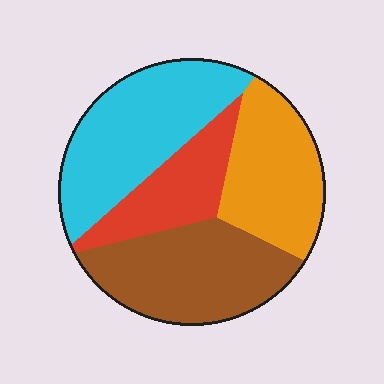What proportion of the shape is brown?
Brown covers roughly 30% of the shape.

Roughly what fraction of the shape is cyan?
Cyan takes up between a quarter and a half of the shape.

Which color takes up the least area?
Red, at roughly 15%.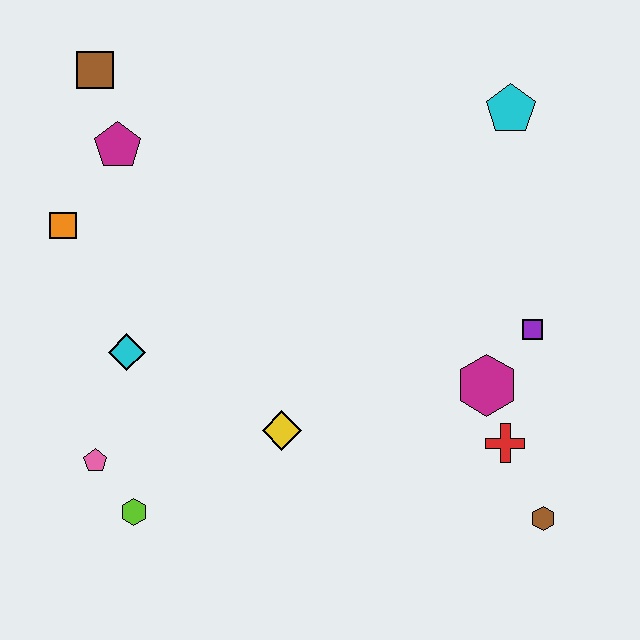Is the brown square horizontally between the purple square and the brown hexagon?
No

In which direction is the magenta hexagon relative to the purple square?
The magenta hexagon is below the purple square.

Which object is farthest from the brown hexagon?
The brown square is farthest from the brown hexagon.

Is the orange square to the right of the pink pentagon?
No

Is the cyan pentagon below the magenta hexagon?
No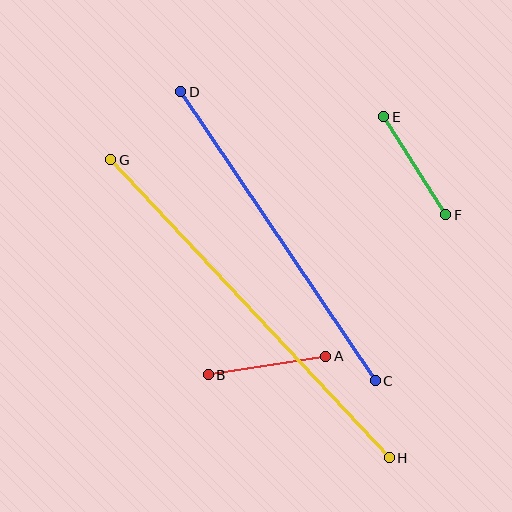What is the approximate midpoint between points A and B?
The midpoint is at approximately (267, 366) pixels.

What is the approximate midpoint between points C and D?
The midpoint is at approximately (278, 236) pixels.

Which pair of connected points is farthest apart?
Points G and H are farthest apart.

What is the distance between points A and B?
The distance is approximately 119 pixels.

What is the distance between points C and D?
The distance is approximately 349 pixels.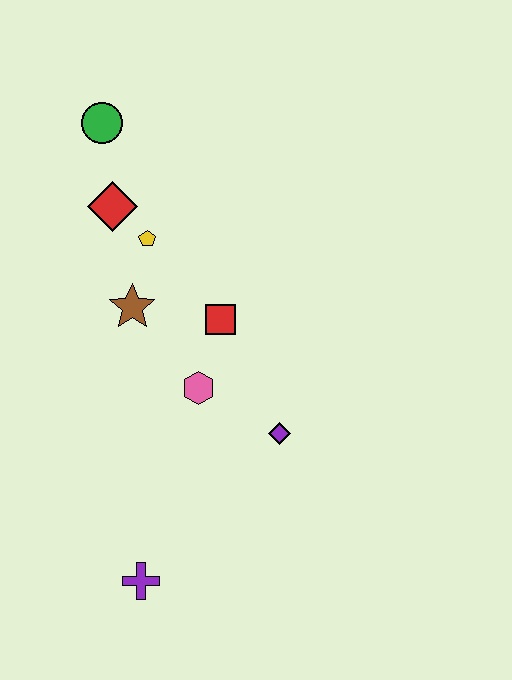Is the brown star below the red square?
No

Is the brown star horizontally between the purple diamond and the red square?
No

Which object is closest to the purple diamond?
The pink hexagon is closest to the purple diamond.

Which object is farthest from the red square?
The purple cross is farthest from the red square.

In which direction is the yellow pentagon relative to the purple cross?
The yellow pentagon is above the purple cross.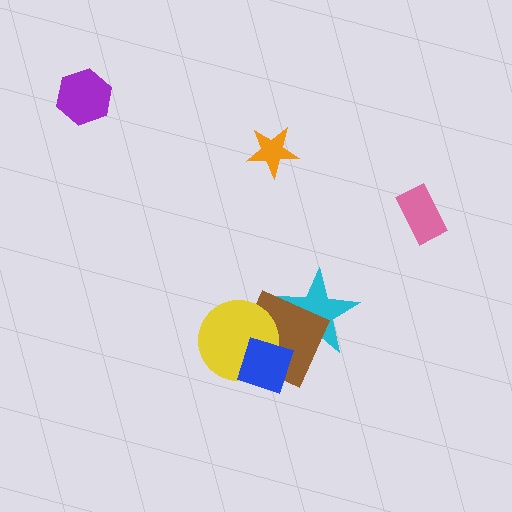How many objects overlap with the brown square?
3 objects overlap with the brown square.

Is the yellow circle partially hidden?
Yes, it is partially covered by another shape.